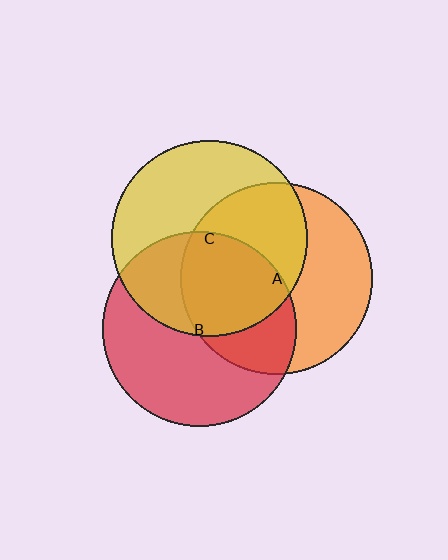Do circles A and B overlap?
Yes.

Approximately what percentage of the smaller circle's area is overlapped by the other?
Approximately 40%.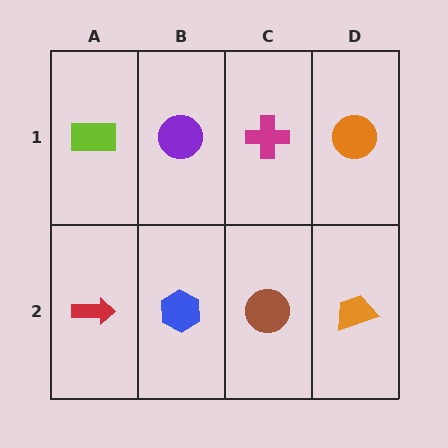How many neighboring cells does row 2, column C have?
3.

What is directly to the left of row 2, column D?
A brown circle.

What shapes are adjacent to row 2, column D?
An orange circle (row 1, column D), a brown circle (row 2, column C).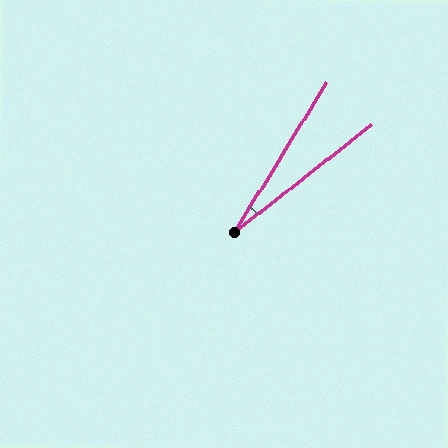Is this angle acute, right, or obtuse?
It is acute.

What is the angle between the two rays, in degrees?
Approximately 20 degrees.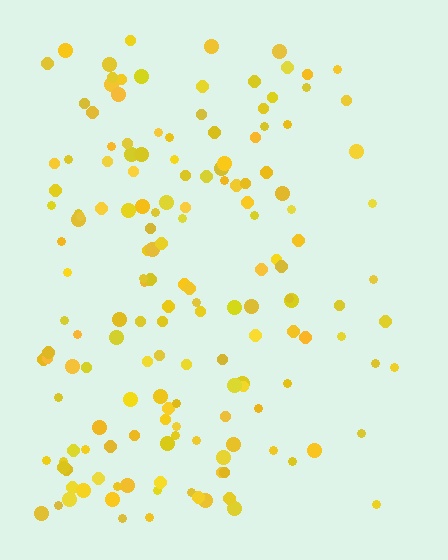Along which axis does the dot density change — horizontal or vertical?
Horizontal.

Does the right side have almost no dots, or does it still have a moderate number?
Still a moderate number, just noticeably fewer than the left.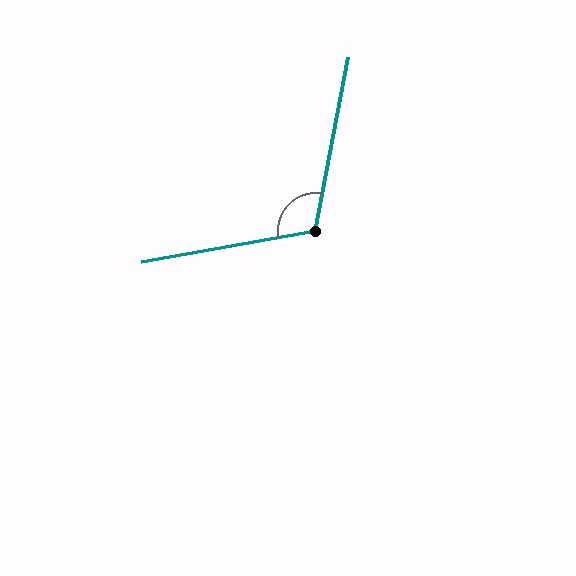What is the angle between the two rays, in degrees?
Approximately 111 degrees.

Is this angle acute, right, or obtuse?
It is obtuse.